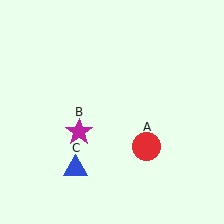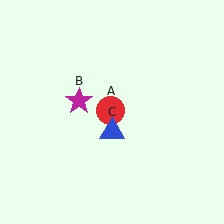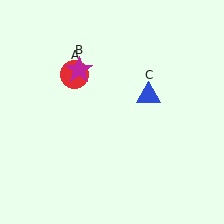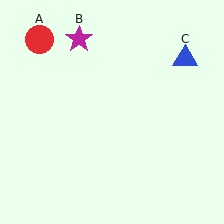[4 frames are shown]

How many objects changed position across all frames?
3 objects changed position: red circle (object A), magenta star (object B), blue triangle (object C).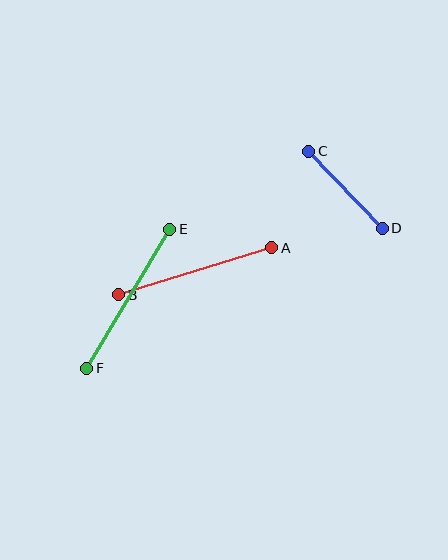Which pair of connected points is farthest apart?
Points E and F are farthest apart.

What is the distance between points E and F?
The distance is approximately 162 pixels.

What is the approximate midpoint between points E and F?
The midpoint is at approximately (128, 299) pixels.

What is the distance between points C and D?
The distance is approximately 107 pixels.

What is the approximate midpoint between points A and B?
The midpoint is at approximately (195, 271) pixels.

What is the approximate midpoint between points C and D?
The midpoint is at approximately (346, 190) pixels.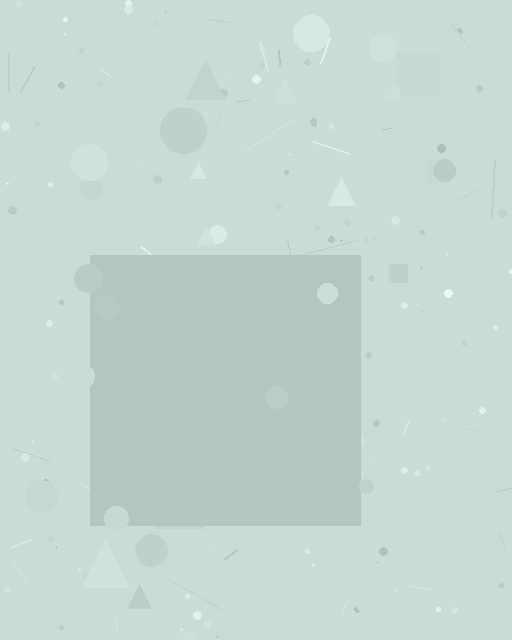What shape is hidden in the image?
A square is hidden in the image.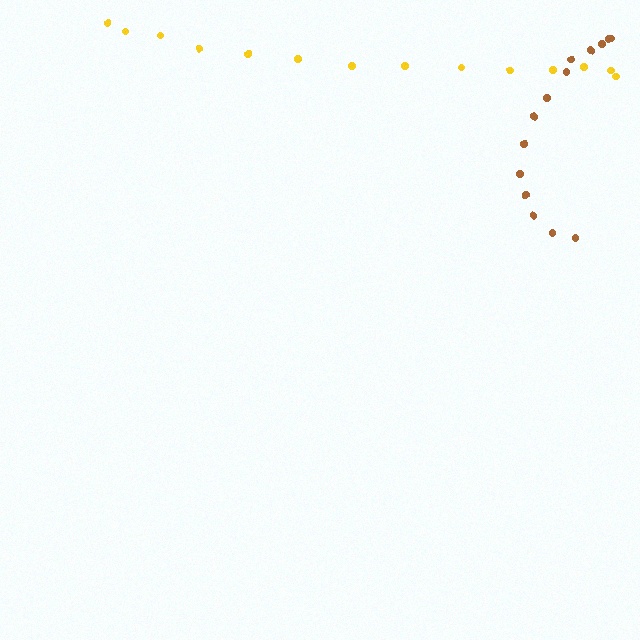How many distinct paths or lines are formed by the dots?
There are 2 distinct paths.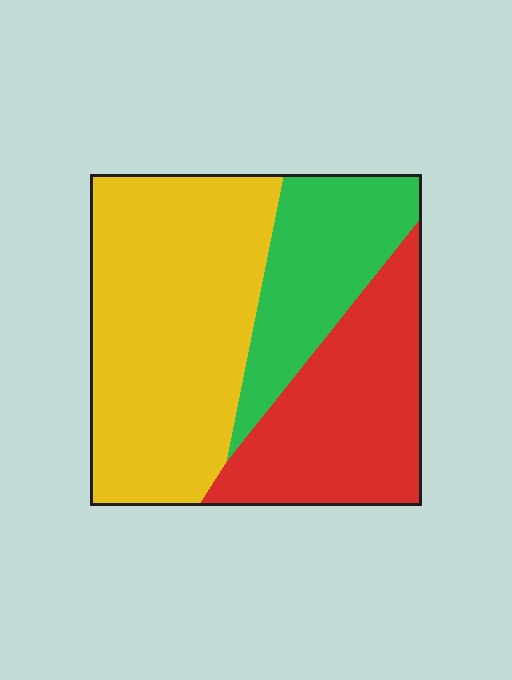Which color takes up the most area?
Yellow, at roughly 50%.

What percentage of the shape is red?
Red covers roughly 30% of the shape.